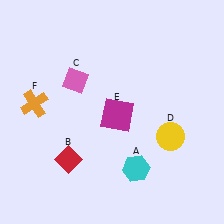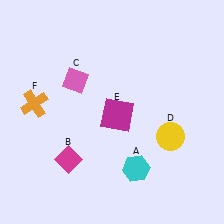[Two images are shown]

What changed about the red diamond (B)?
In Image 1, B is red. In Image 2, it changed to magenta.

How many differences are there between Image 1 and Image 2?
There is 1 difference between the two images.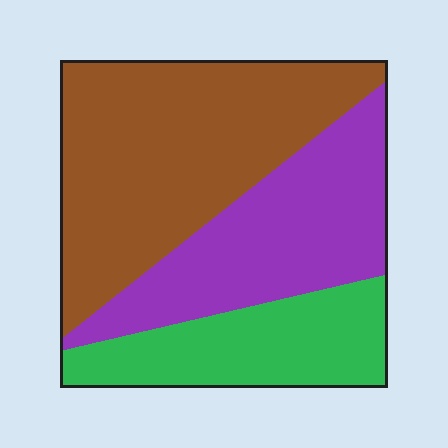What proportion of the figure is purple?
Purple takes up between a sixth and a third of the figure.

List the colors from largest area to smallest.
From largest to smallest: brown, purple, green.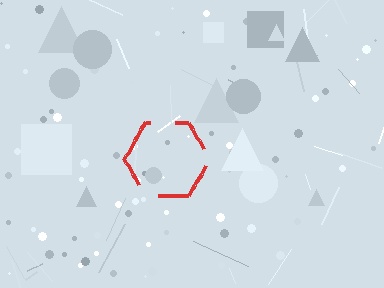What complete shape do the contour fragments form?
The contour fragments form a hexagon.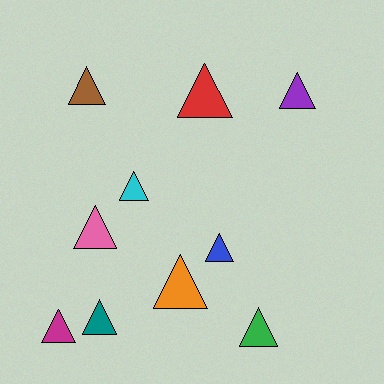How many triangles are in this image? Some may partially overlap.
There are 10 triangles.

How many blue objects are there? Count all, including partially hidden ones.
There is 1 blue object.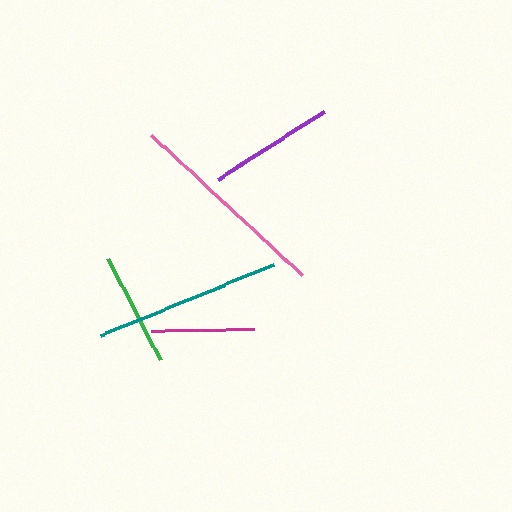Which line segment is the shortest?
The magenta line is the shortest at approximately 103 pixels.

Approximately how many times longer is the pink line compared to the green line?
The pink line is approximately 1.8 times the length of the green line.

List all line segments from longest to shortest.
From longest to shortest: pink, teal, purple, green, magenta.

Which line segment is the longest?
The pink line is the longest at approximately 206 pixels.